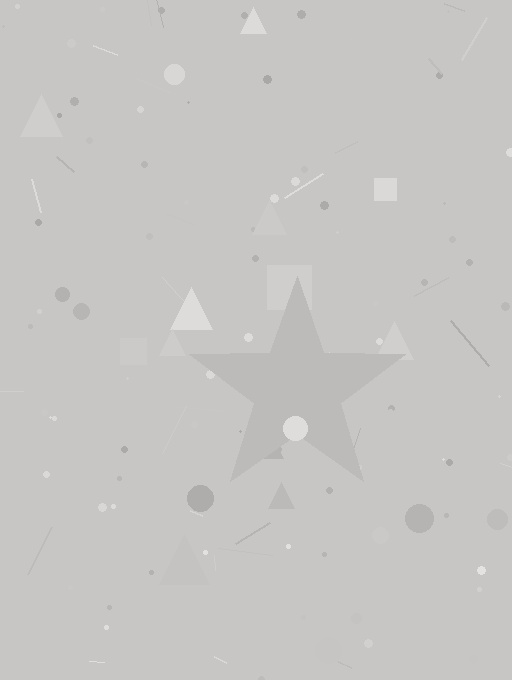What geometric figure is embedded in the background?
A star is embedded in the background.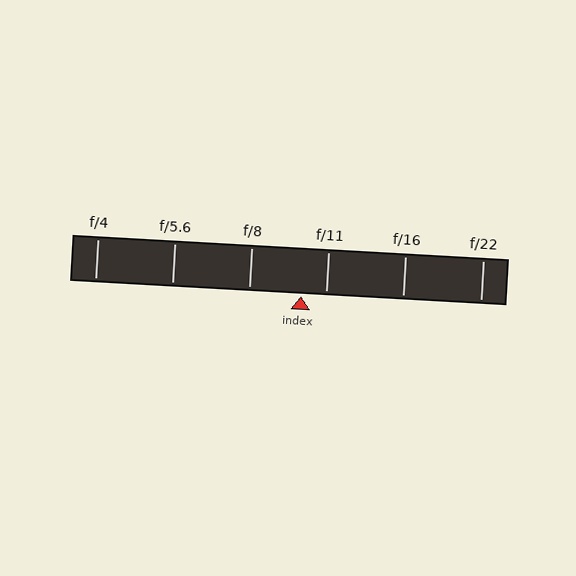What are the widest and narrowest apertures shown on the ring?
The widest aperture shown is f/4 and the narrowest is f/22.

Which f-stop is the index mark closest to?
The index mark is closest to f/11.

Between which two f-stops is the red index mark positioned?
The index mark is between f/8 and f/11.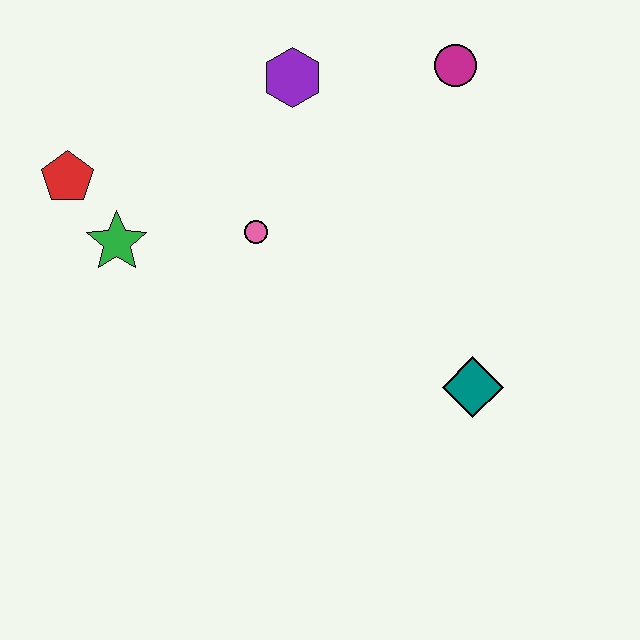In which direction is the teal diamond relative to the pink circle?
The teal diamond is to the right of the pink circle.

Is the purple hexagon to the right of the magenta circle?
No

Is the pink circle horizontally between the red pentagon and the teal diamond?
Yes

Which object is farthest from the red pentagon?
The teal diamond is farthest from the red pentagon.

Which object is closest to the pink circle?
The green star is closest to the pink circle.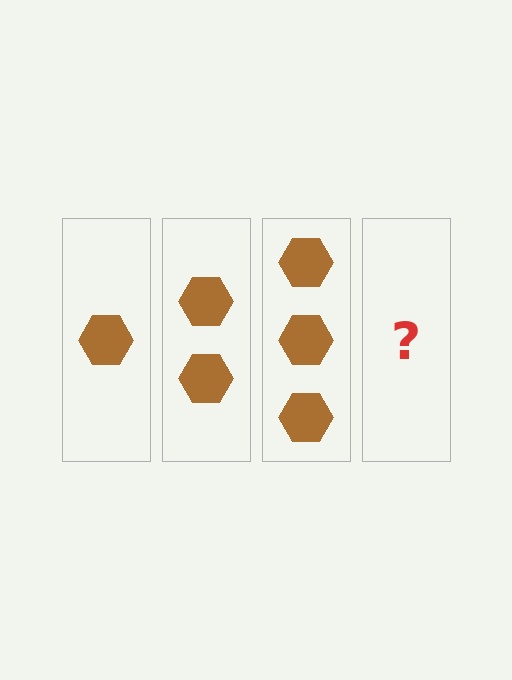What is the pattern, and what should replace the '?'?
The pattern is that each step adds one more hexagon. The '?' should be 4 hexagons.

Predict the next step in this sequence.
The next step is 4 hexagons.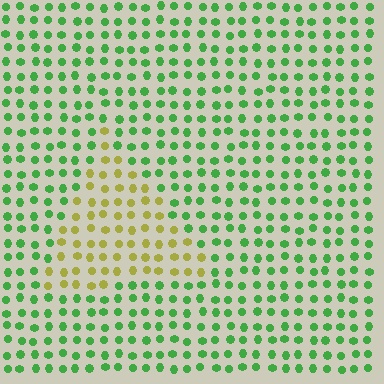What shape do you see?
I see a triangle.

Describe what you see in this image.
The image is filled with small green elements in a uniform arrangement. A triangle-shaped region is visible where the elements are tinted to a slightly different hue, forming a subtle color boundary.